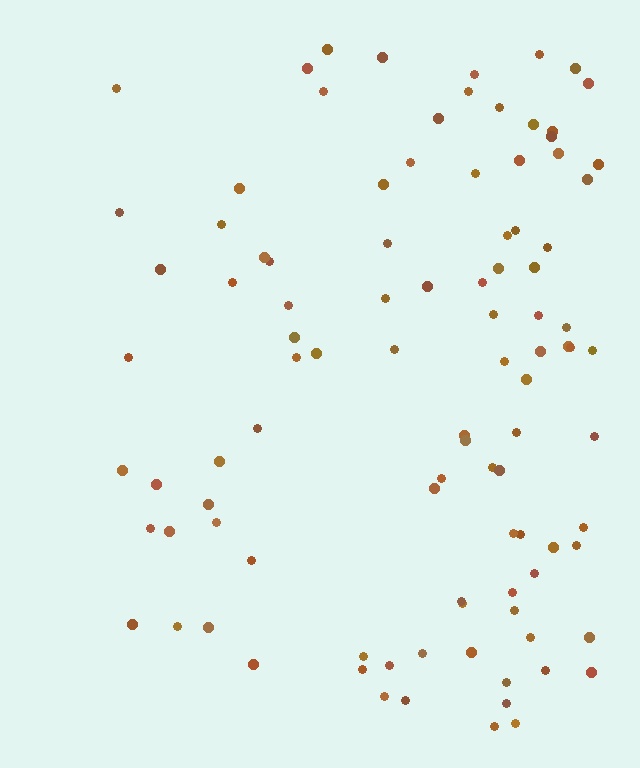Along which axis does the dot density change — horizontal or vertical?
Horizontal.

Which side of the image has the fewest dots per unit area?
The left.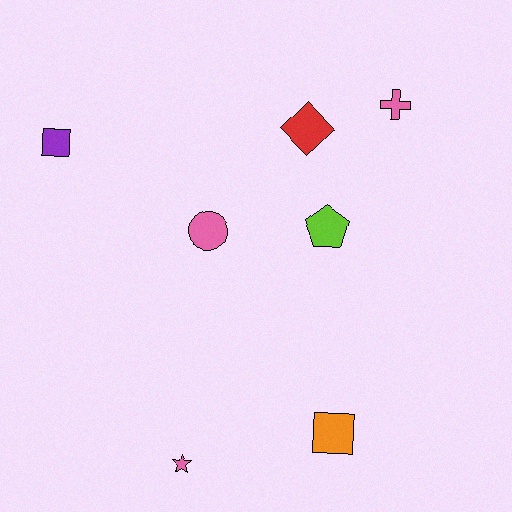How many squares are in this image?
There are 2 squares.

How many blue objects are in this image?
There are no blue objects.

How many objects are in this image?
There are 7 objects.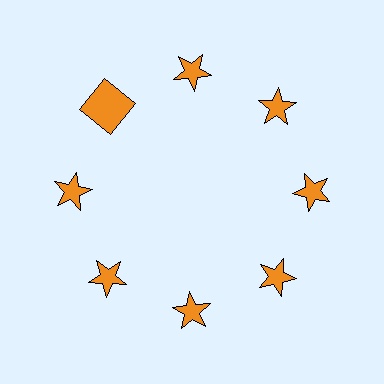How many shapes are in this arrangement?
There are 8 shapes arranged in a ring pattern.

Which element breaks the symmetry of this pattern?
The orange square at roughly the 10 o'clock position breaks the symmetry. All other shapes are orange stars.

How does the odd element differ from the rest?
It has a different shape: square instead of star.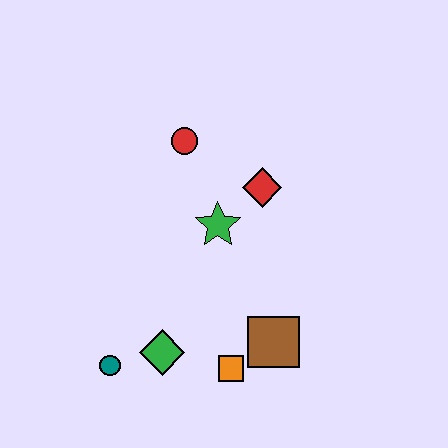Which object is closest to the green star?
The red diamond is closest to the green star.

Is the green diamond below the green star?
Yes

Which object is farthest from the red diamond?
The teal circle is farthest from the red diamond.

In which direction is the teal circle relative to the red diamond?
The teal circle is below the red diamond.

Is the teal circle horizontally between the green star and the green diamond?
No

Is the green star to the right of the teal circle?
Yes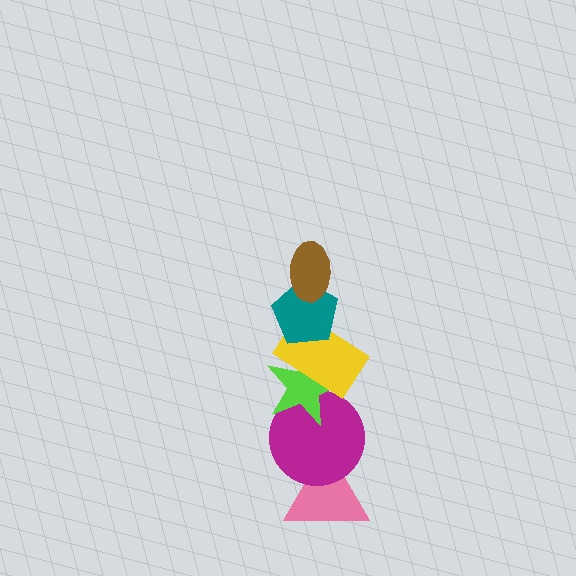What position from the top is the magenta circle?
The magenta circle is 5th from the top.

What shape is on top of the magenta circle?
The lime star is on top of the magenta circle.